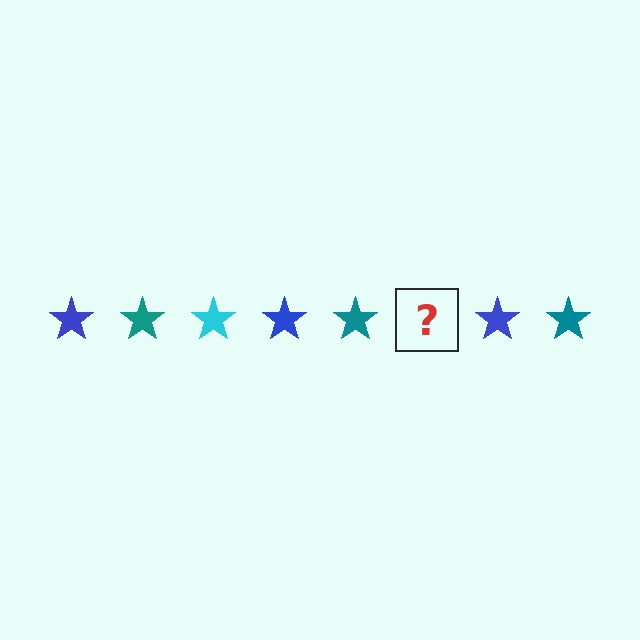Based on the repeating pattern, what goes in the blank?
The blank should be a cyan star.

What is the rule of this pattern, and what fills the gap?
The rule is that the pattern cycles through blue, teal, cyan stars. The gap should be filled with a cyan star.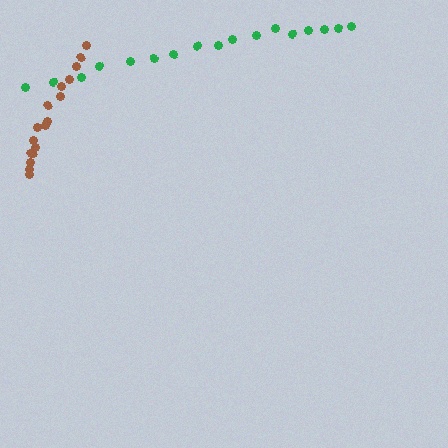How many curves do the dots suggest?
There are 2 distinct paths.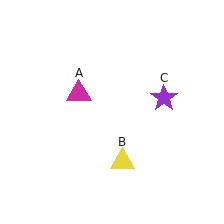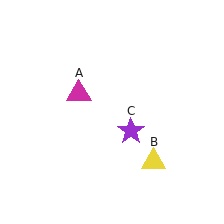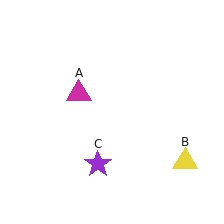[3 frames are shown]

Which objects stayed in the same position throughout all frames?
Magenta triangle (object A) remained stationary.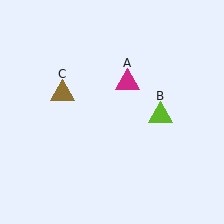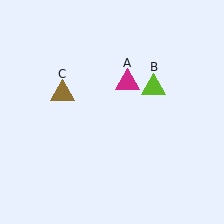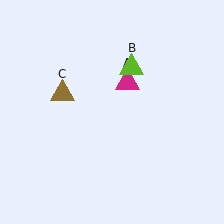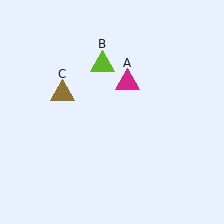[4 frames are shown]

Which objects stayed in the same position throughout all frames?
Magenta triangle (object A) and brown triangle (object C) remained stationary.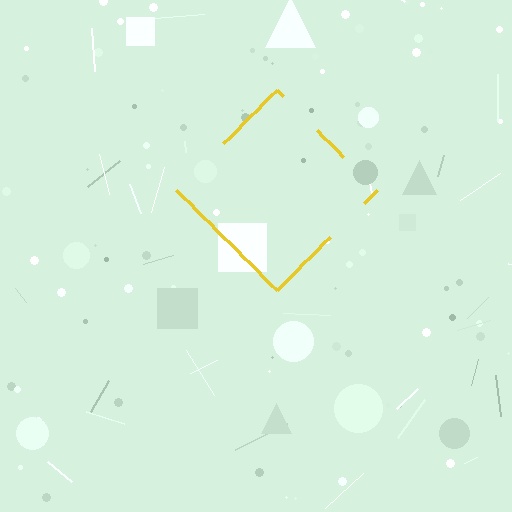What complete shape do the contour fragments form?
The contour fragments form a diamond.